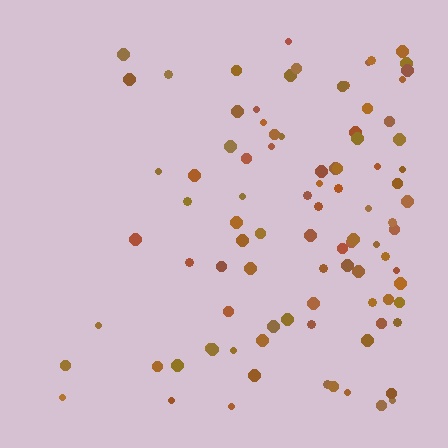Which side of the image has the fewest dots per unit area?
The left.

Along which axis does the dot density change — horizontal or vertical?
Horizontal.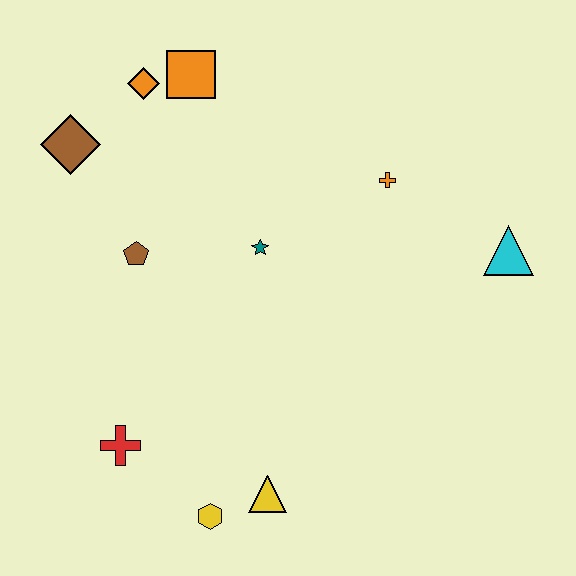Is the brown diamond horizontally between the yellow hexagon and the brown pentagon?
No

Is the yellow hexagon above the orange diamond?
No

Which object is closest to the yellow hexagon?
The yellow triangle is closest to the yellow hexagon.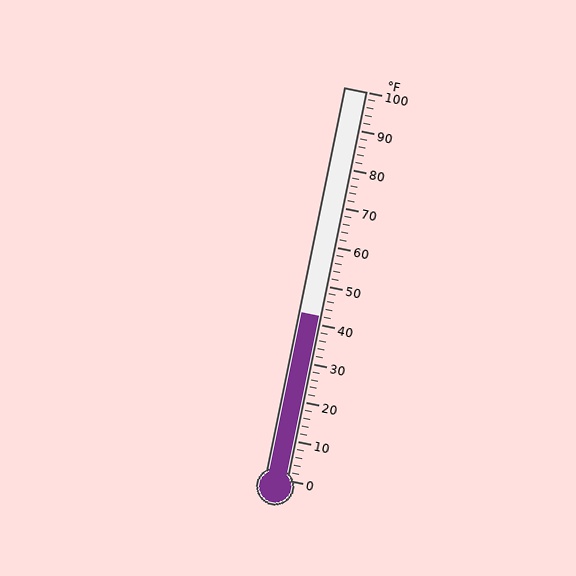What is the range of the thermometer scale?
The thermometer scale ranges from 0°F to 100°F.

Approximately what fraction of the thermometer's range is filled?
The thermometer is filled to approximately 40% of its range.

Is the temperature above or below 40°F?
The temperature is above 40°F.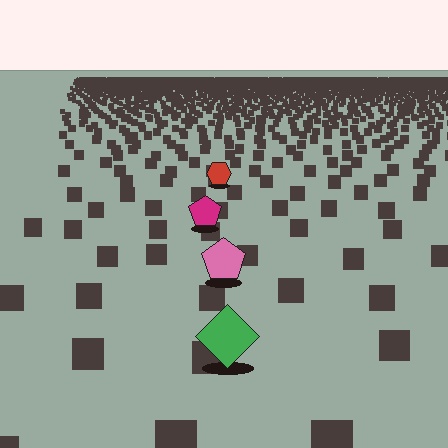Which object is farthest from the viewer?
The red hexagon is farthest from the viewer. It appears smaller and the ground texture around it is denser.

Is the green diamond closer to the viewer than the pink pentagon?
Yes. The green diamond is closer — you can tell from the texture gradient: the ground texture is coarser near it.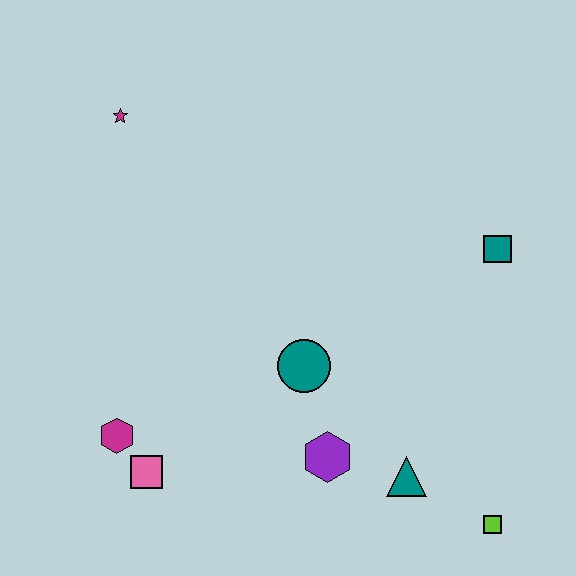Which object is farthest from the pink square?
The teal square is farthest from the pink square.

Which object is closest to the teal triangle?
The purple hexagon is closest to the teal triangle.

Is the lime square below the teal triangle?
Yes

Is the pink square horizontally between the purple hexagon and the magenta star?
Yes